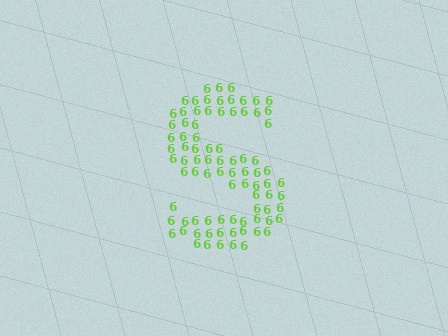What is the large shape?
The large shape is the letter S.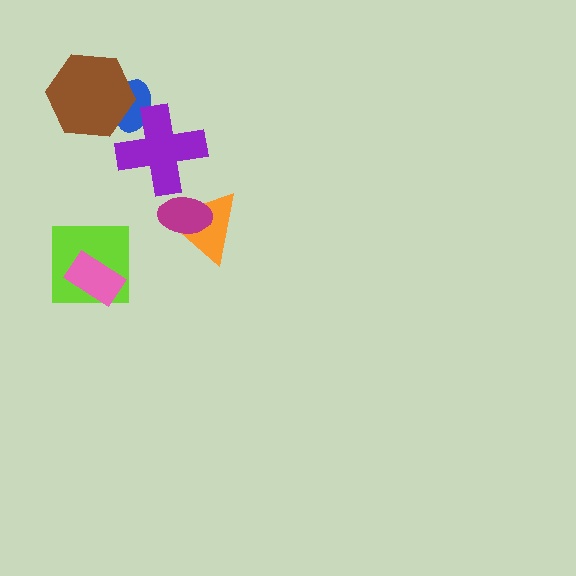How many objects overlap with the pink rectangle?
1 object overlaps with the pink rectangle.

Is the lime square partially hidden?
Yes, it is partially covered by another shape.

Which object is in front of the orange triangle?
The magenta ellipse is in front of the orange triangle.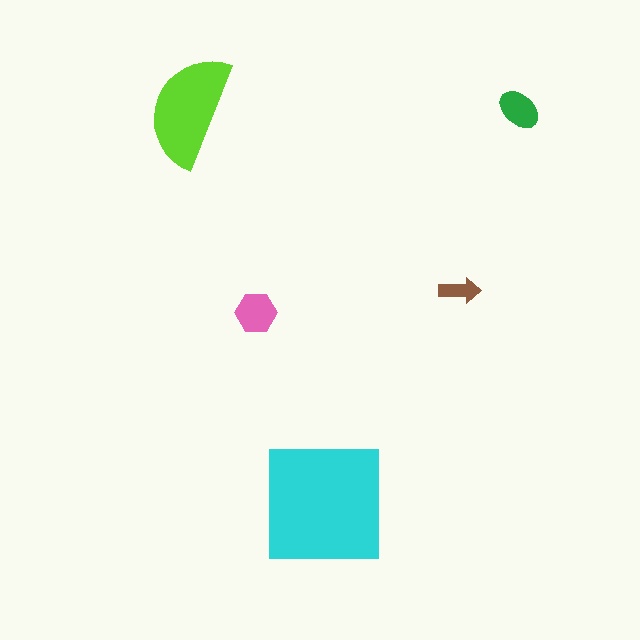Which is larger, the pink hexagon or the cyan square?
The cyan square.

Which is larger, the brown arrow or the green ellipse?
The green ellipse.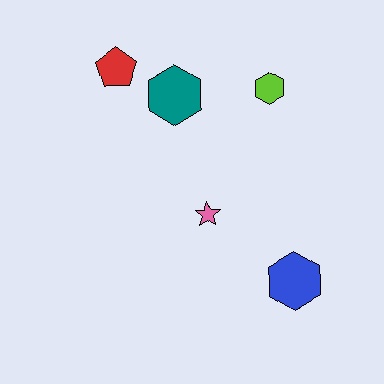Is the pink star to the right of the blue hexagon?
No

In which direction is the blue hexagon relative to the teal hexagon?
The blue hexagon is below the teal hexagon.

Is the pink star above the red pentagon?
No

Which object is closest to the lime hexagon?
The teal hexagon is closest to the lime hexagon.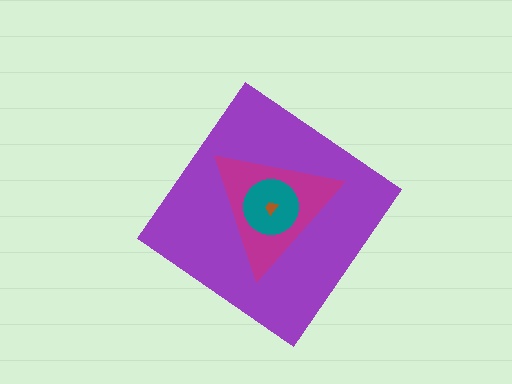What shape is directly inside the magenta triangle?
The teal circle.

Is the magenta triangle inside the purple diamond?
Yes.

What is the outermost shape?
The purple diamond.